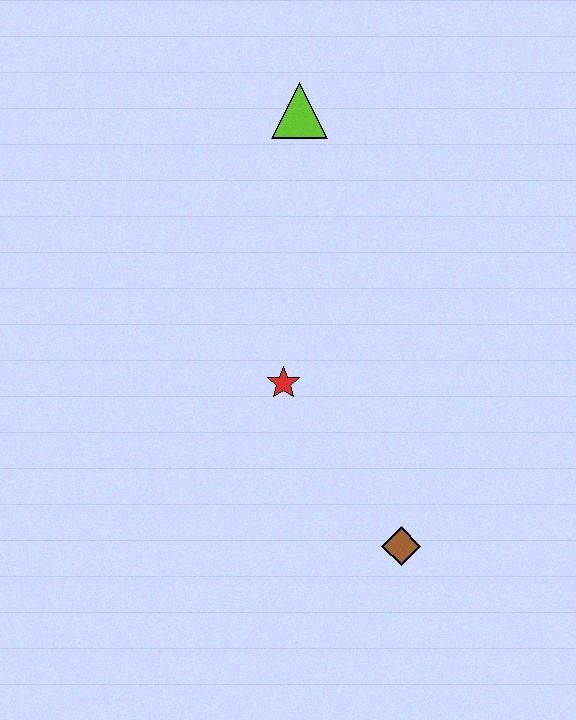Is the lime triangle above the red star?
Yes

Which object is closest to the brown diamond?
The red star is closest to the brown diamond.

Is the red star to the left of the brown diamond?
Yes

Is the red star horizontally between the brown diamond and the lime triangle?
No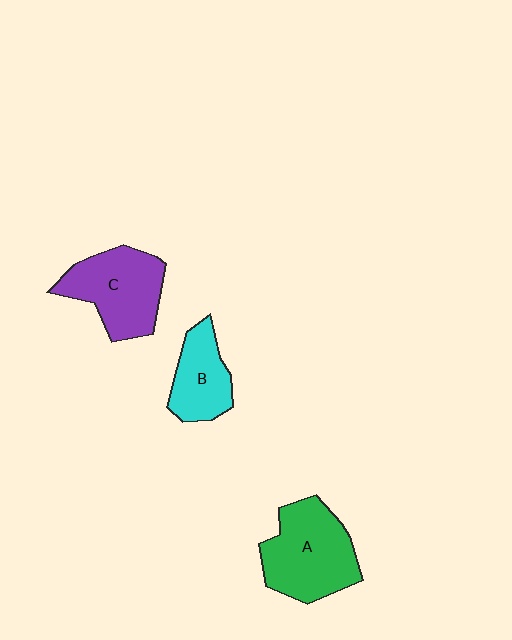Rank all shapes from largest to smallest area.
From largest to smallest: A (green), C (purple), B (cyan).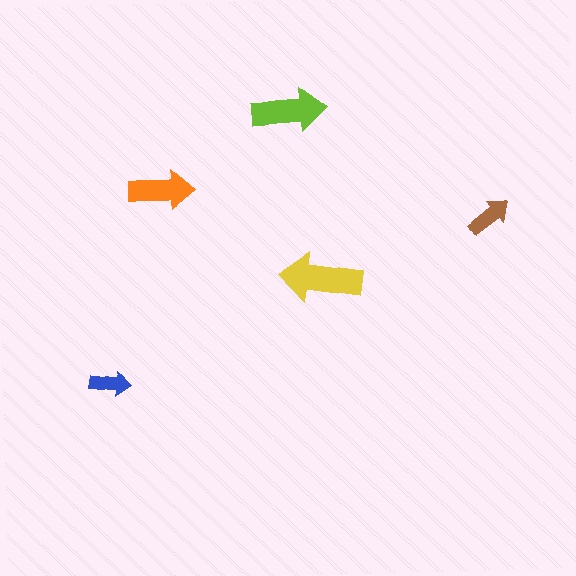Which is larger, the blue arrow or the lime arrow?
The lime one.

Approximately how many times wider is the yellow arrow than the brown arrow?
About 2 times wider.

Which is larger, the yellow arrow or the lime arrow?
The yellow one.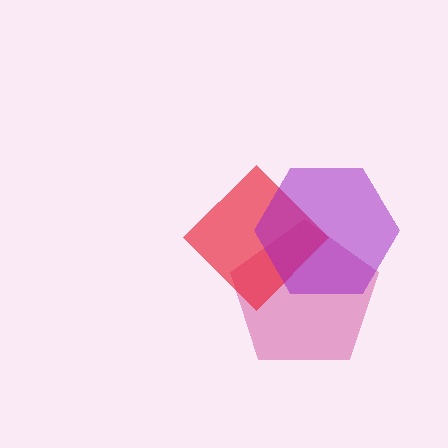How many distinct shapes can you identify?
There are 3 distinct shapes: a magenta pentagon, a red diamond, a purple hexagon.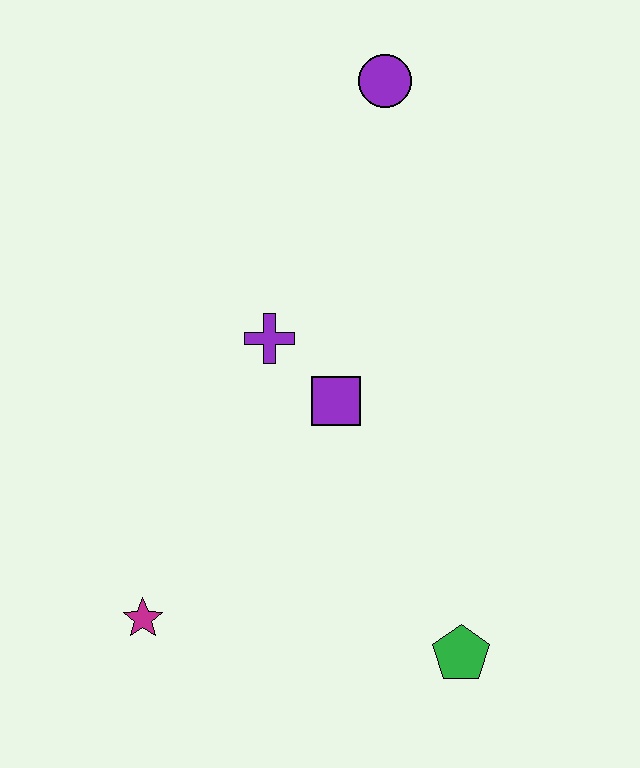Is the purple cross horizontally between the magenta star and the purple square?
Yes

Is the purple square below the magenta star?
No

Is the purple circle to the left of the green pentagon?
Yes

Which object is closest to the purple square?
The purple cross is closest to the purple square.